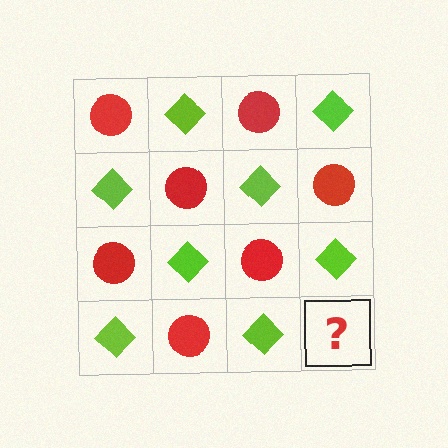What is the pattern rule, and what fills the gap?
The rule is that it alternates red circle and lime diamond in a checkerboard pattern. The gap should be filled with a red circle.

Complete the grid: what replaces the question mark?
The question mark should be replaced with a red circle.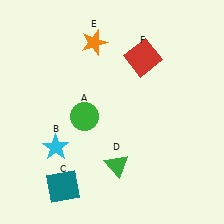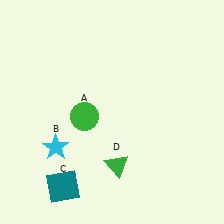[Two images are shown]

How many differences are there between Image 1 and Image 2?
There are 2 differences between the two images.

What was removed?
The orange star (E), the red square (F) were removed in Image 2.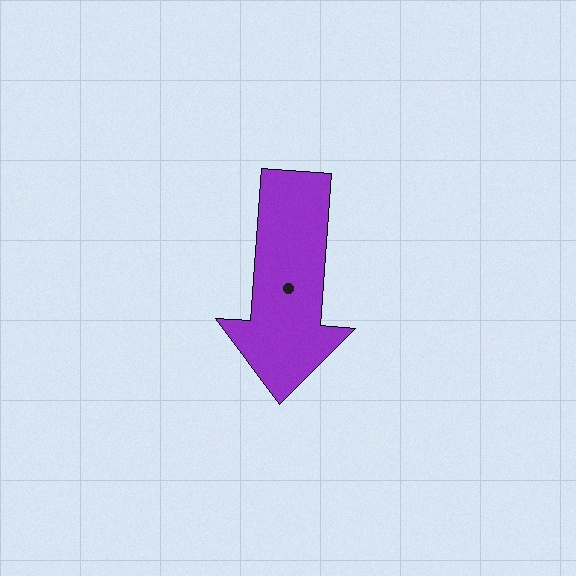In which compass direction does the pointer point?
South.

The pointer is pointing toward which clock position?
Roughly 6 o'clock.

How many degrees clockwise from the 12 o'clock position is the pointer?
Approximately 184 degrees.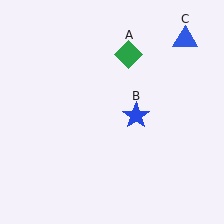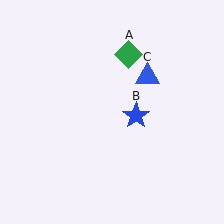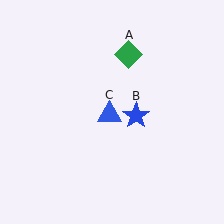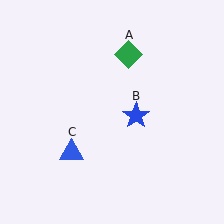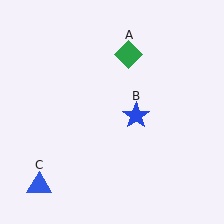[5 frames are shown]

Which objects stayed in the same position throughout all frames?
Green diamond (object A) and blue star (object B) remained stationary.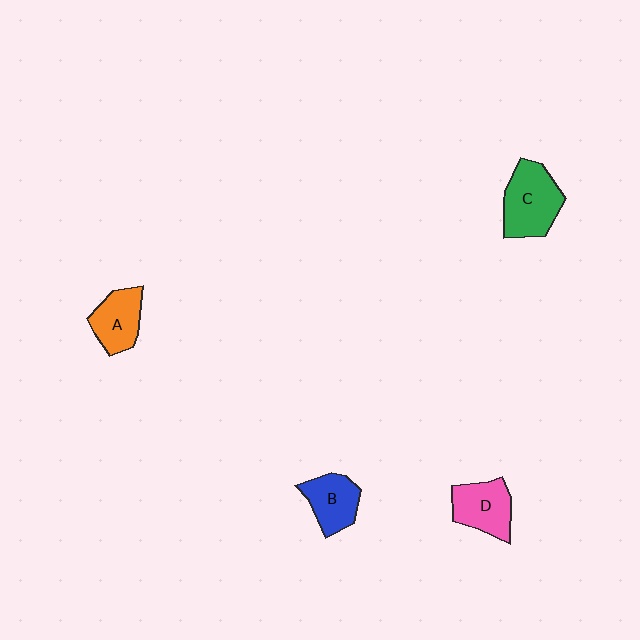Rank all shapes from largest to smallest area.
From largest to smallest: C (green), D (pink), A (orange), B (blue).